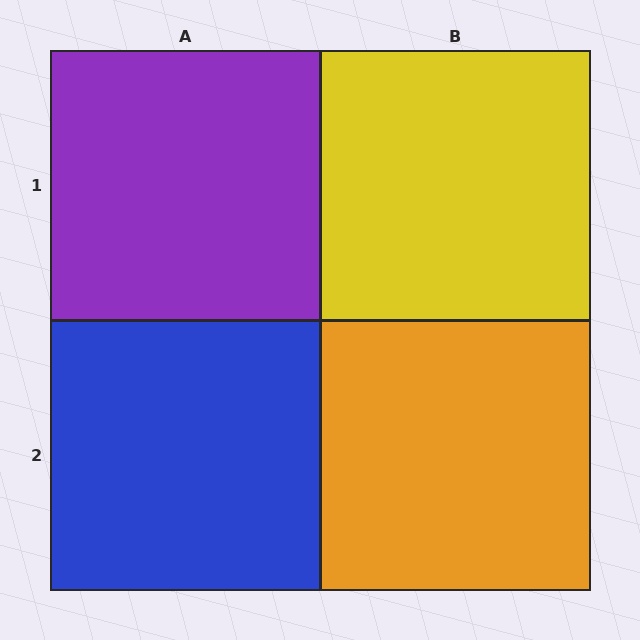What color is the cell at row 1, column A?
Purple.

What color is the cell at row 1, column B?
Yellow.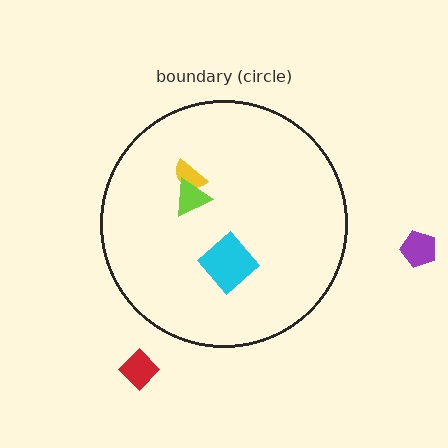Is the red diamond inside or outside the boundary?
Outside.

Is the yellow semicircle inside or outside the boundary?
Inside.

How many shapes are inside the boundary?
3 inside, 2 outside.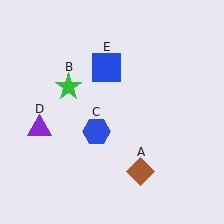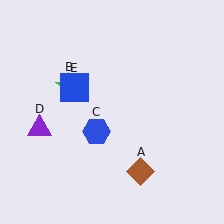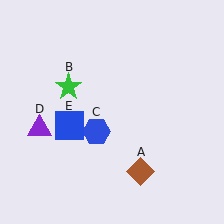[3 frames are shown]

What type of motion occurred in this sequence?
The blue square (object E) rotated counterclockwise around the center of the scene.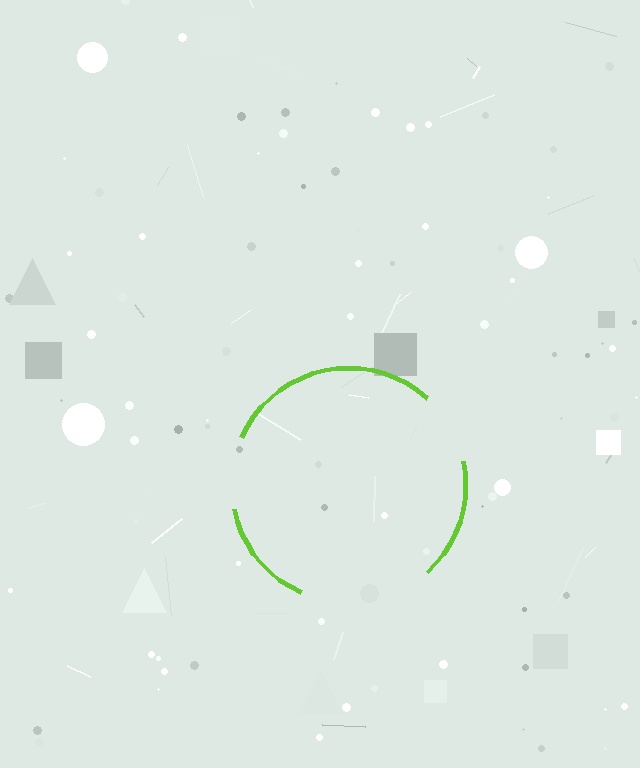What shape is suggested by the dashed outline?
The dashed outline suggests a circle.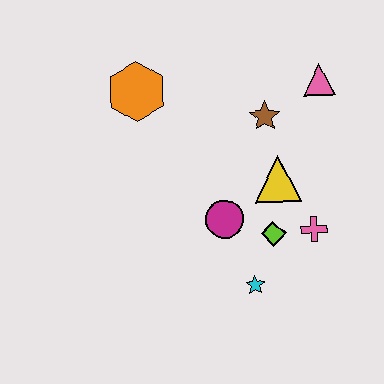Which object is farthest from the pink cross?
The orange hexagon is farthest from the pink cross.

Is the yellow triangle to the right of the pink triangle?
No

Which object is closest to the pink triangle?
The brown star is closest to the pink triangle.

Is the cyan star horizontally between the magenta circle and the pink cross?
Yes